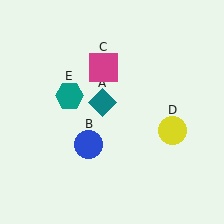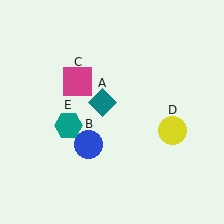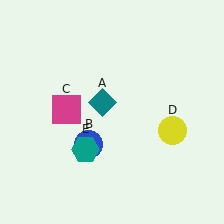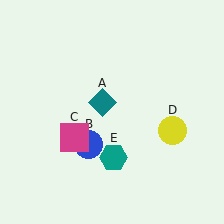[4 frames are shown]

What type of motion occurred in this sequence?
The magenta square (object C), teal hexagon (object E) rotated counterclockwise around the center of the scene.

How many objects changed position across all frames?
2 objects changed position: magenta square (object C), teal hexagon (object E).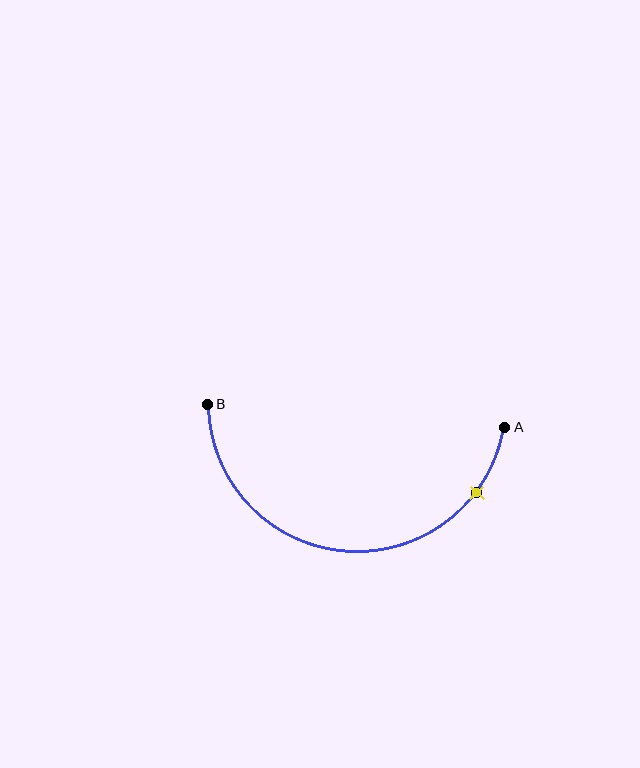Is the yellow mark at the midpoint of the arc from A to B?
No. The yellow mark lies on the arc but is closer to endpoint A. The arc midpoint would be at the point on the curve equidistant along the arc from both A and B.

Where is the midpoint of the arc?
The arc midpoint is the point on the curve farthest from the straight line joining A and B. It sits below that line.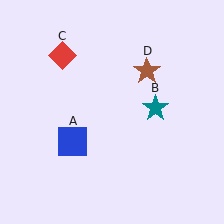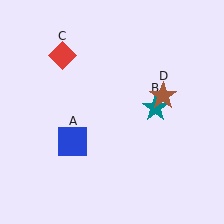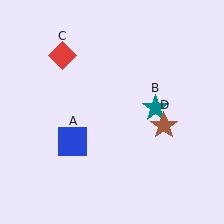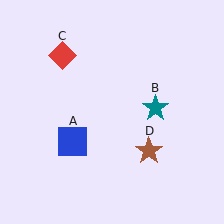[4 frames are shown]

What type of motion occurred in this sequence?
The brown star (object D) rotated clockwise around the center of the scene.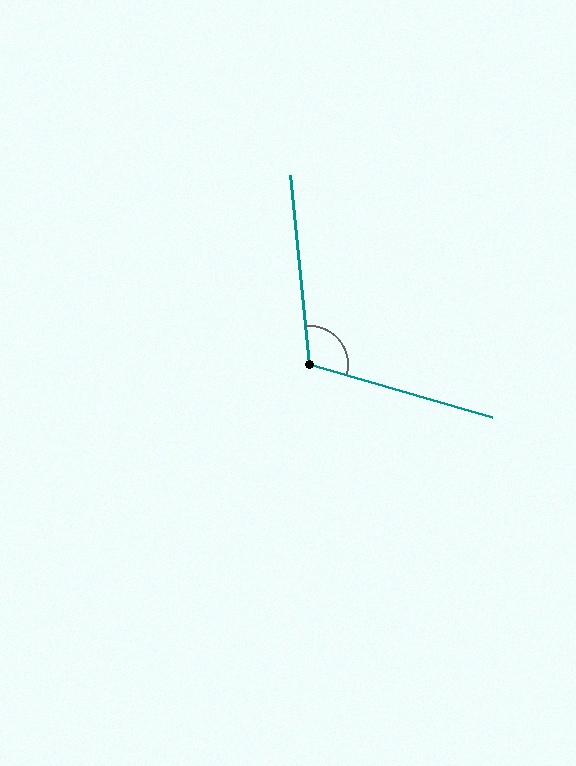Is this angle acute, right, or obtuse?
It is obtuse.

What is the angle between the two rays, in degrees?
Approximately 112 degrees.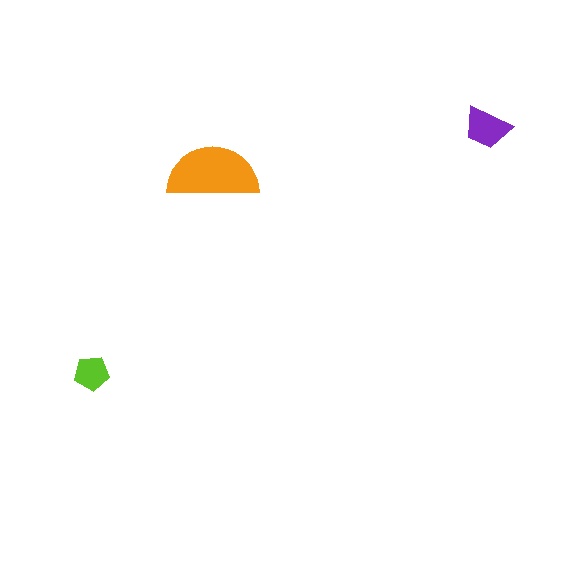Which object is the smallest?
The lime pentagon.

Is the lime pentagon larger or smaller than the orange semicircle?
Smaller.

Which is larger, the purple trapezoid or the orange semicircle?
The orange semicircle.